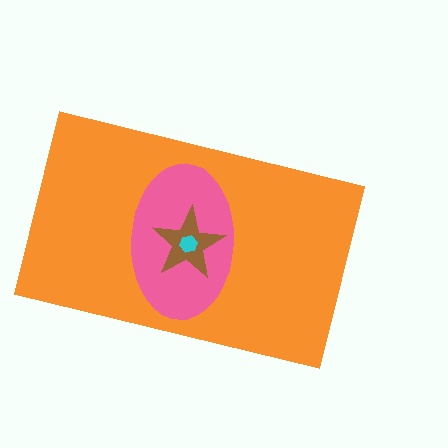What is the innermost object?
The cyan hexagon.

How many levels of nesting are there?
4.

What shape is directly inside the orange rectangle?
The pink ellipse.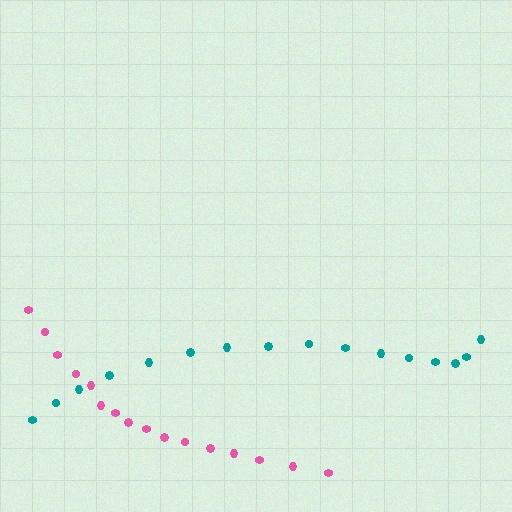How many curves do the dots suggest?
There are 2 distinct paths.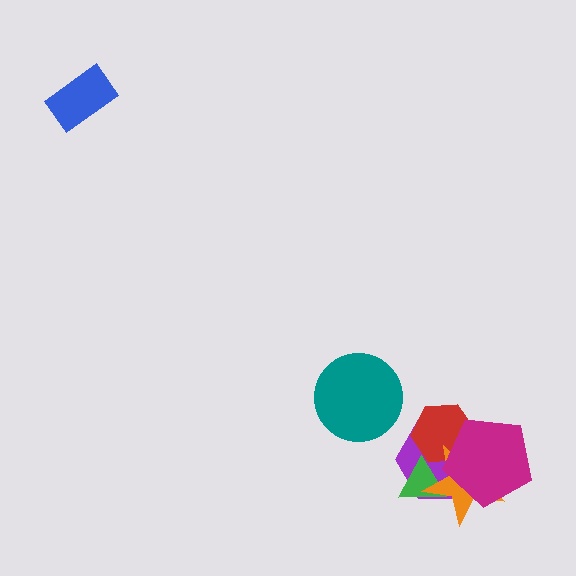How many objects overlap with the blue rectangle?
0 objects overlap with the blue rectangle.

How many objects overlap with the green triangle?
3 objects overlap with the green triangle.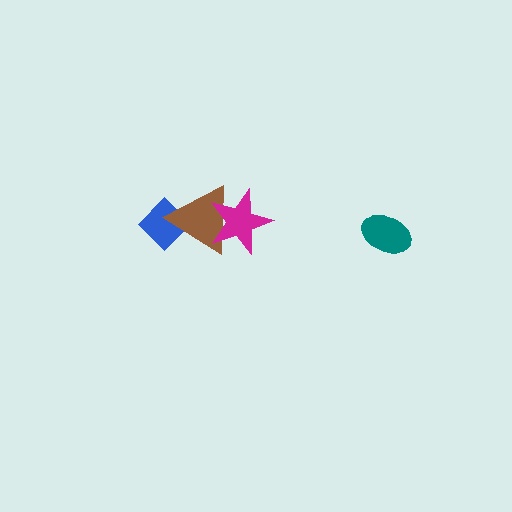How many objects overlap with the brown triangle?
2 objects overlap with the brown triangle.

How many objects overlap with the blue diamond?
1 object overlaps with the blue diamond.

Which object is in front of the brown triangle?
The magenta star is in front of the brown triangle.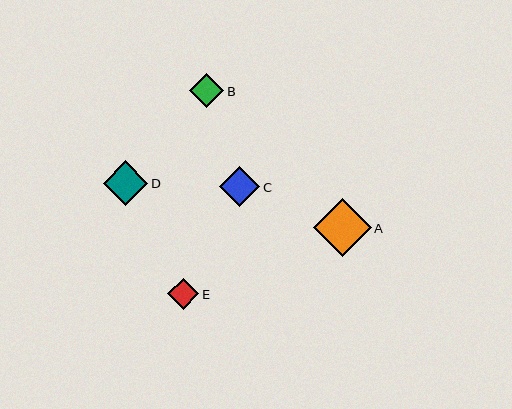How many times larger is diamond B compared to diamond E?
Diamond B is approximately 1.1 times the size of diamond E.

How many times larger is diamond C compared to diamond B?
Diamond C is approximately 1.2 times the size of diamond B.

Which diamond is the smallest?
Diamond E is the smallest with a size of approximately 31 pixels.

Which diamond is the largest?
Diamond A is the largest with a size of approximately 58 pixels.